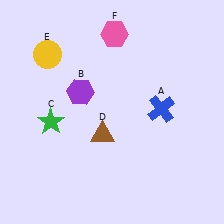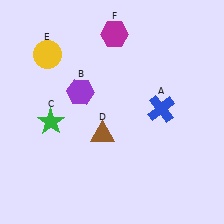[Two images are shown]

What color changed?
The hexagon (F) changed from pink in Image 1 to magenta in Image 2.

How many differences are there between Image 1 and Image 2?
There is 1 difference between the two images.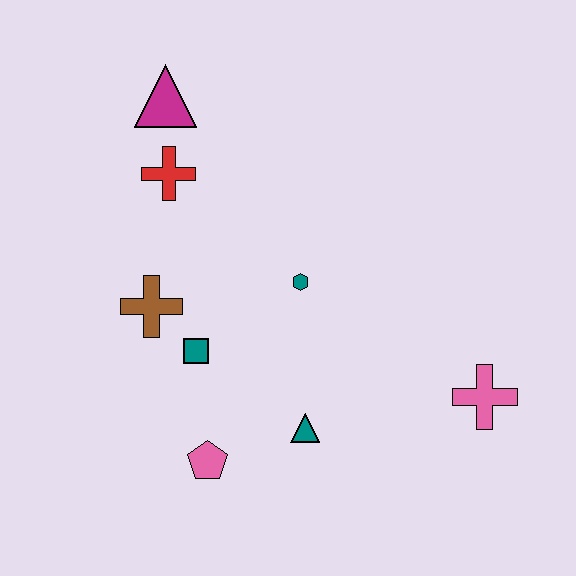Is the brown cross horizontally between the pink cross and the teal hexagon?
No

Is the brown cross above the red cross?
No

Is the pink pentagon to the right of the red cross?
Yes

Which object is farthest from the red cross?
The pink cross is farthest from the red cross.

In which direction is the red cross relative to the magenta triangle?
The red cross is below the magenta triangle.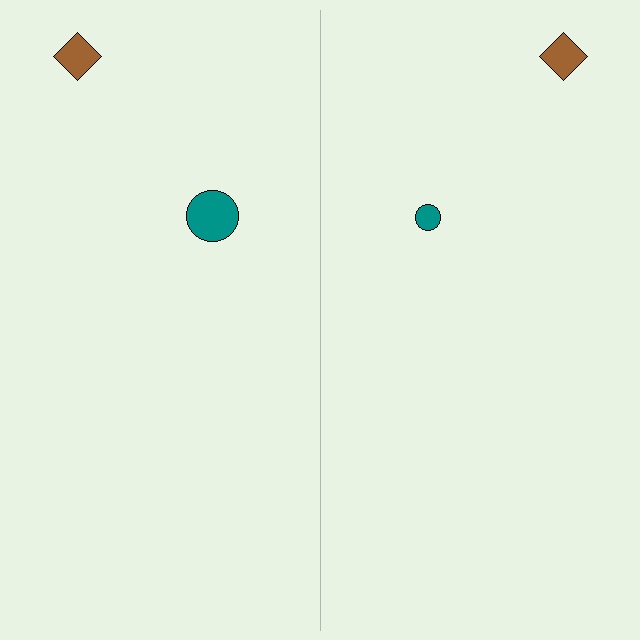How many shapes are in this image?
There are 4 shapes in this image.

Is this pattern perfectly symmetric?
No, the pattern is not perfectly symmetric. The teal circle on the right side has a different size than its mirror counterpart.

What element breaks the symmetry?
The teal circle on the right side has a different size than its mirror counterpart.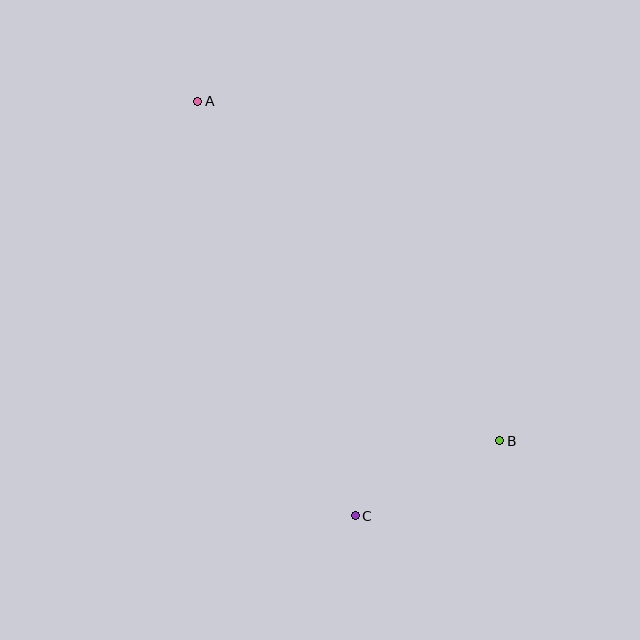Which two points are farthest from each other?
Points A and B are farthest from each other.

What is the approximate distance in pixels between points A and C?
The distance between A and C is approximately 443 pixels.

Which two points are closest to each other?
Points B and C are closest to each other.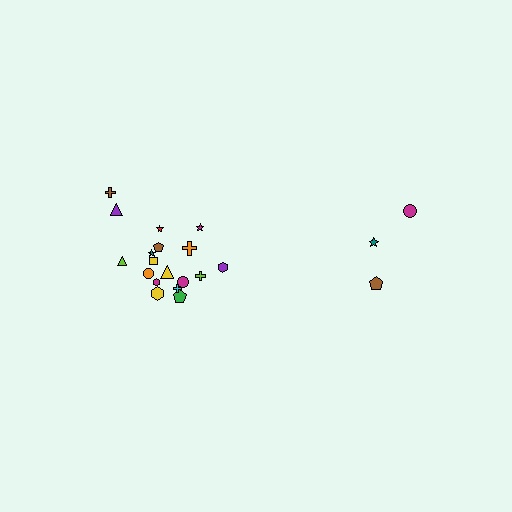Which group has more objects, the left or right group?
The left group.